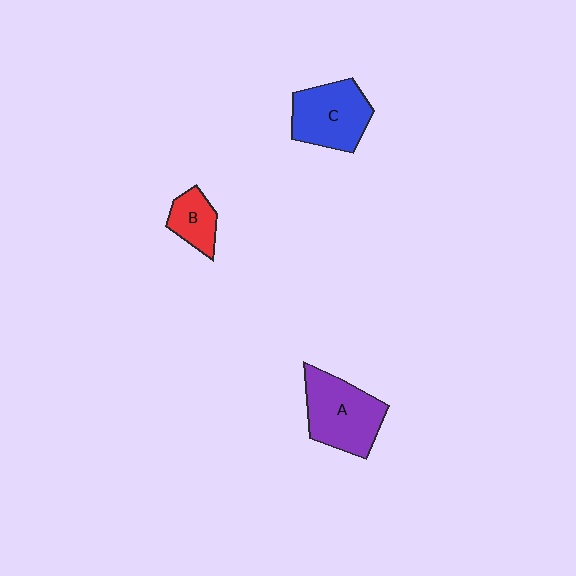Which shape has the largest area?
Shape A (purple).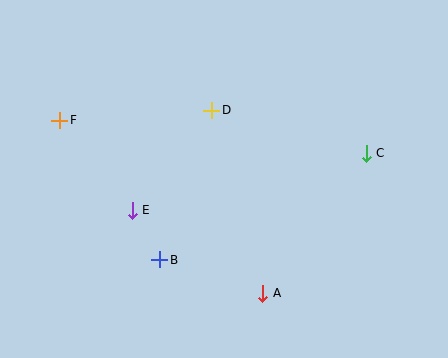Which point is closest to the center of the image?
Point D at (212, 110) is closest to the center.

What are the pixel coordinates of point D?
Point D is at (212, 110).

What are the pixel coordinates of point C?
Point C is at (366, 153).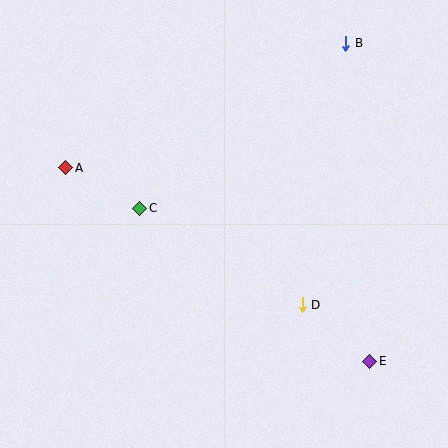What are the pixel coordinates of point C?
Point C is at (140, 208).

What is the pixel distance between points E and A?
The distance between E and A is 360 pixels.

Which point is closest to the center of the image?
Point C at (140, 208) is closest to the center.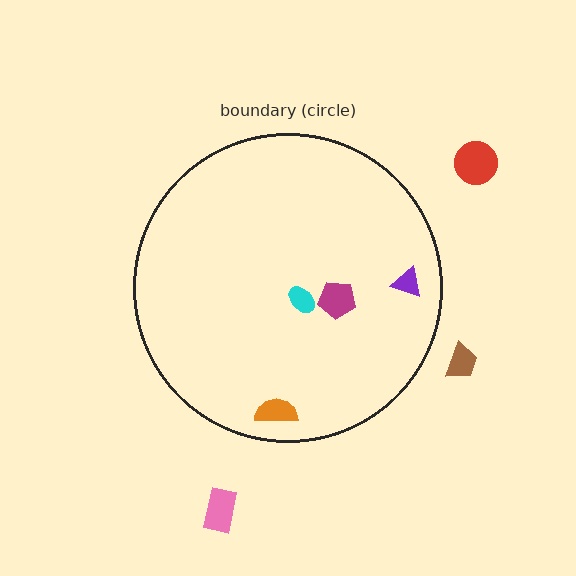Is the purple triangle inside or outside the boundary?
Inside.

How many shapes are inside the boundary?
4 inside, 3 outside.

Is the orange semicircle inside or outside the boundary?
Inside.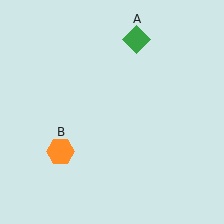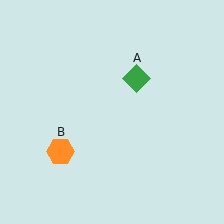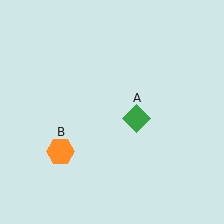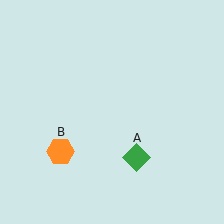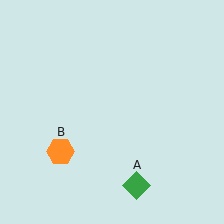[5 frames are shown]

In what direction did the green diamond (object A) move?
The green diamond (object A) moved down.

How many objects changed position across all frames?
1 object changed position: green diamond (object A).